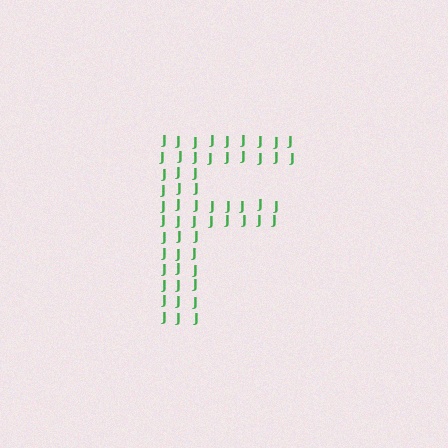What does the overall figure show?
The overall figure shows the letter F.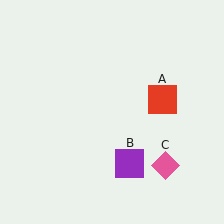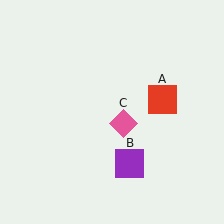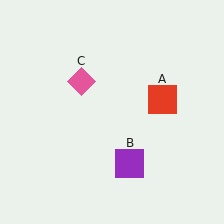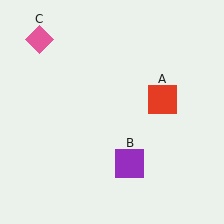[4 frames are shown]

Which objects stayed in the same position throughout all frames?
Red square (object A) and purple square (object B) remained stationary.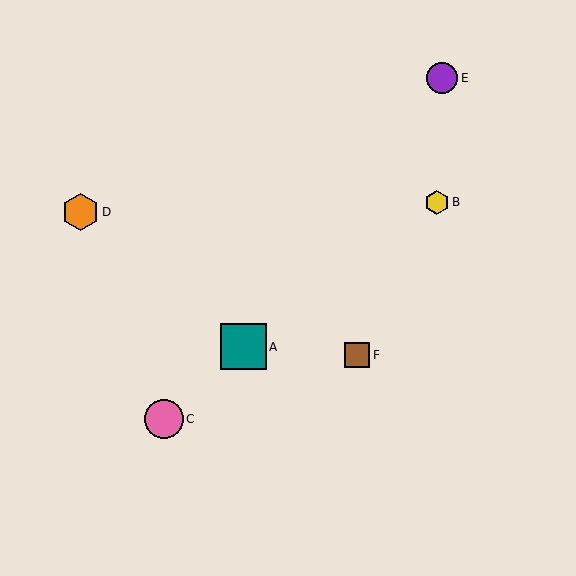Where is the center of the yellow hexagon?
The center of the yellow hexagon is at (437, 202).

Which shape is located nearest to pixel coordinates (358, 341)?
The brown square (labeled F) at (357, 355) is nearest to that location.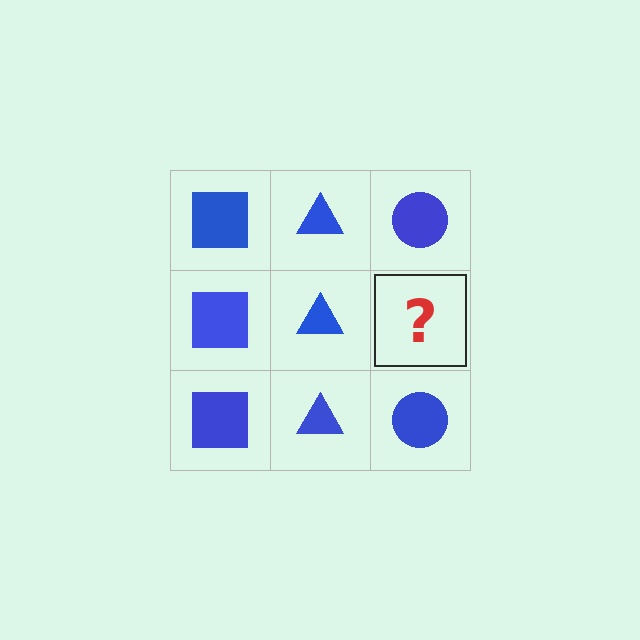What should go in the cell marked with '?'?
The missing cell should contain a blue circle.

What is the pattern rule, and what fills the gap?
The rule is that each column has a consistent shape. The gap should be filled with a blue circle.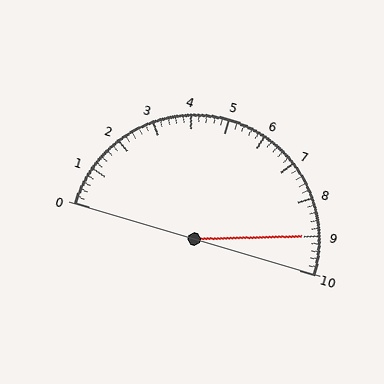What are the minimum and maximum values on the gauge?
The gauge ranges from 0 to 10.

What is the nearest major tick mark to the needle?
The nearest major tick mark is 9.